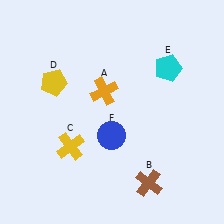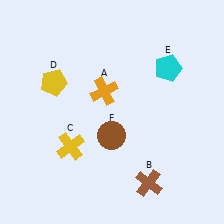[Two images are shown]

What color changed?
The circle (F) changed from blue in Image 1 to brown in Image 2.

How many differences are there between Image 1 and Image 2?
There is 1 difference between the two images.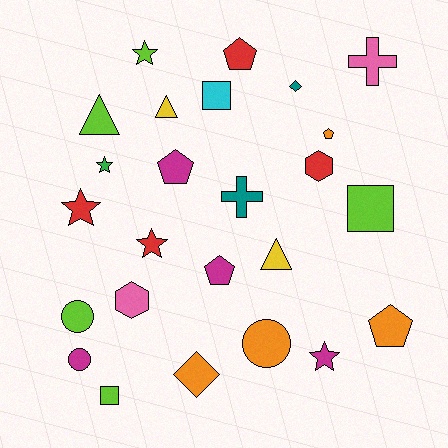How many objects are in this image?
There are 25 objects.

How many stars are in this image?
There are 5 stars.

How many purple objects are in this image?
There are no purple objects.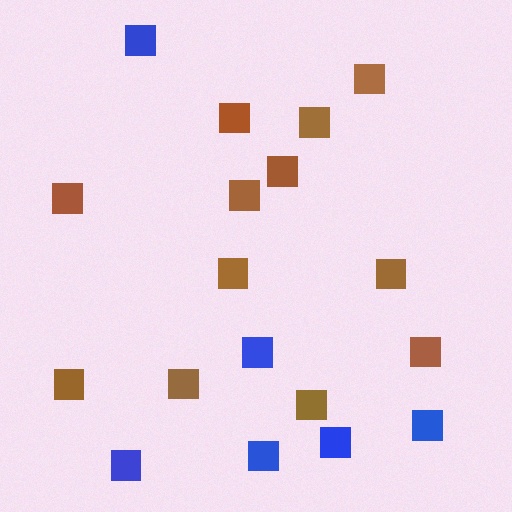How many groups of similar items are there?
There are 2 groups: one group of brown squares (12) and one group of blue squares (6).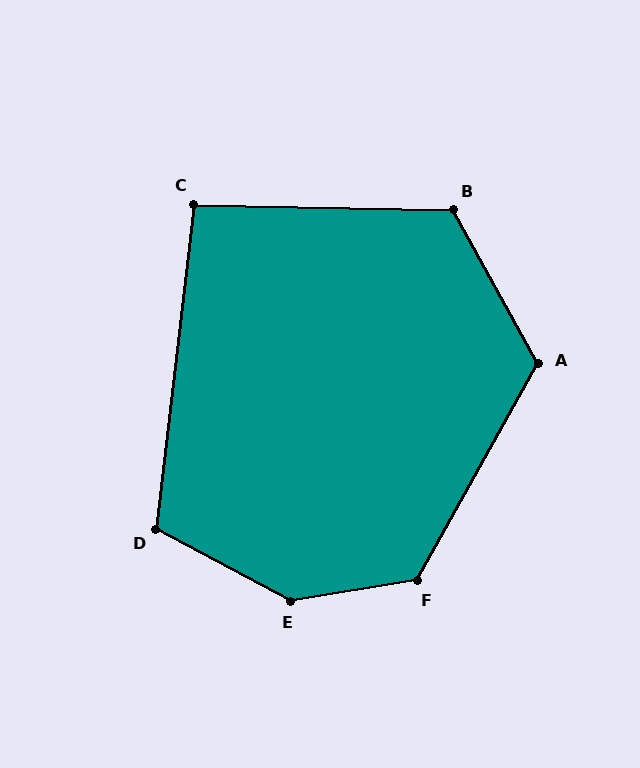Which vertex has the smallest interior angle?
C, at approximately 96 degrees.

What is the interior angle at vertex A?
Approximately 122 degrees (obtuse).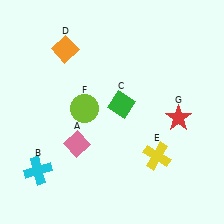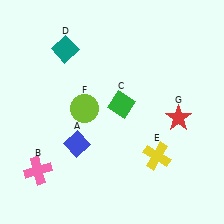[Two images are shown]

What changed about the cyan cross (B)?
In Image 1, B is cyan. In Image 2, it changed to pink.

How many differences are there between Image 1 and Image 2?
There are 3 differences between the two images.